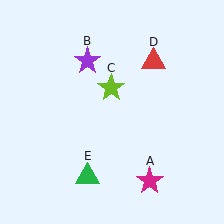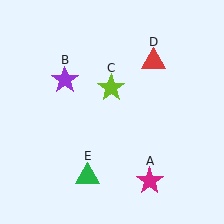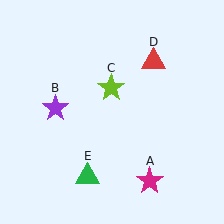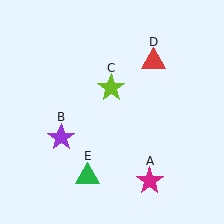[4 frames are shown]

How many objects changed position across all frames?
1 object changed position: purple star (object B).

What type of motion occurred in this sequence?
The purple star (object B) rotated counterclockwise around the center of the scene.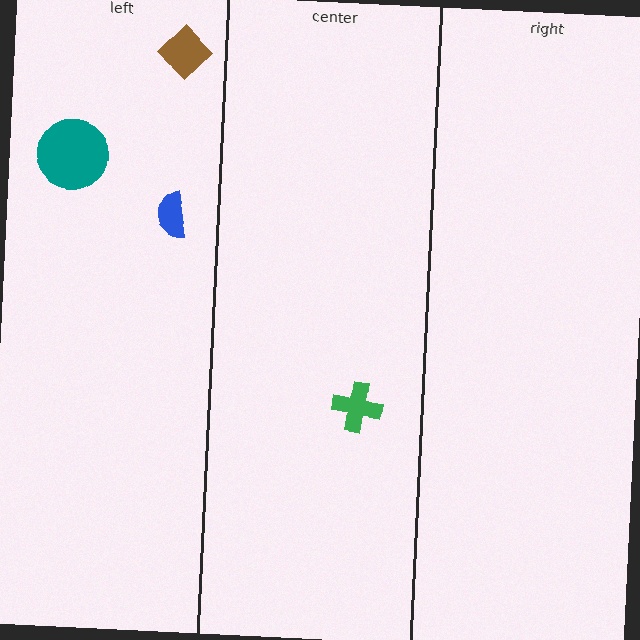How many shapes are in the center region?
1.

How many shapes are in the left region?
3.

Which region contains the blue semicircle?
The left region.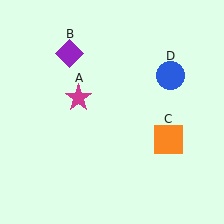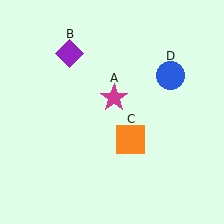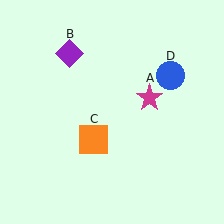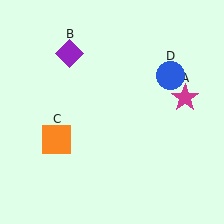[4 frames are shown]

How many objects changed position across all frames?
2 objects changed position: magenta star (object A), orange square (object C).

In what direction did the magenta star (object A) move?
The magenta star (object A) moved right.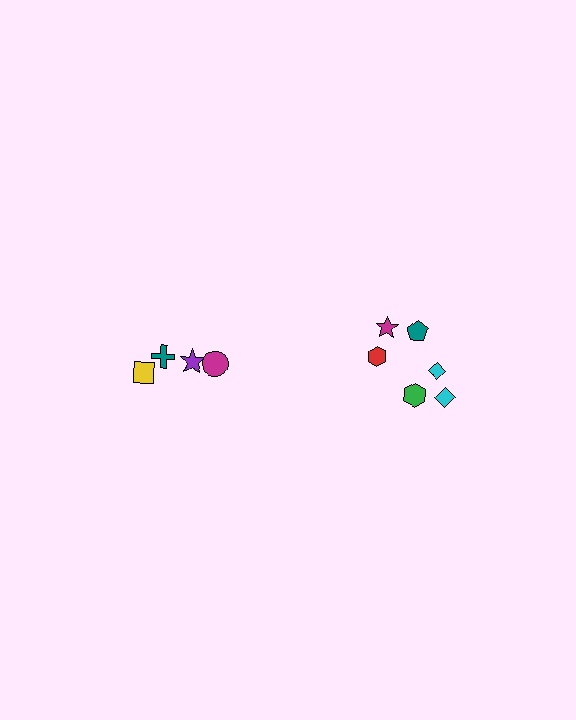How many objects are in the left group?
There are 4 objects.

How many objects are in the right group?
There are 6 objects.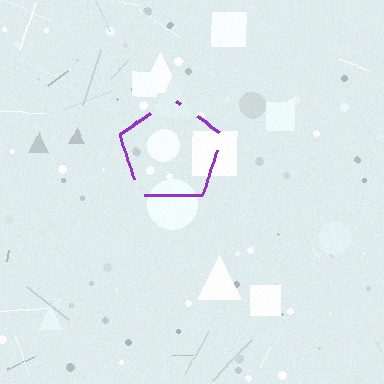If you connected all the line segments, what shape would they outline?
They would outline a pentagon.